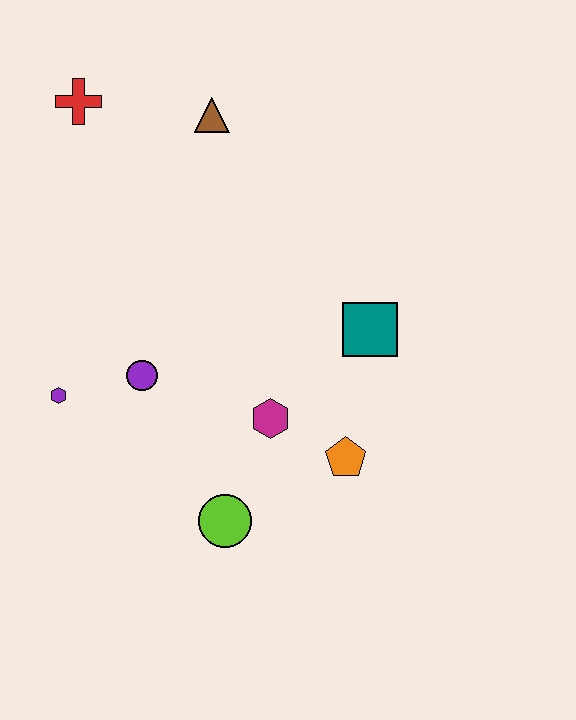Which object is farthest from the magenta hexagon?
The red cross is farthest from the magenta hexagon.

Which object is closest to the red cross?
The brown triangle is closest to the red cross.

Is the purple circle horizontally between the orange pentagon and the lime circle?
No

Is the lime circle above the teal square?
No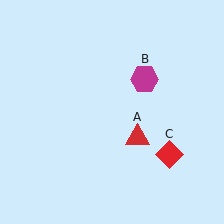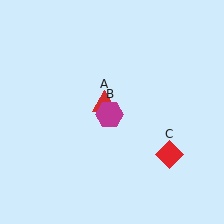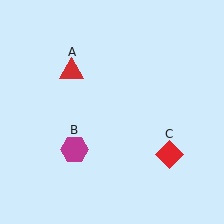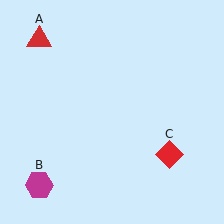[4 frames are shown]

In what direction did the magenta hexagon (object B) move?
The magenta hexagon (object B) moved down and to the left.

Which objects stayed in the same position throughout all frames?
Red diamond (object C) remained stationary.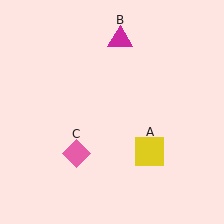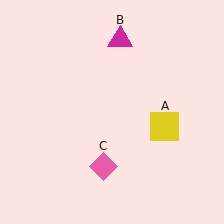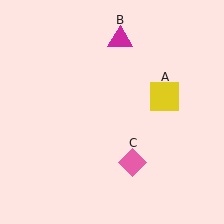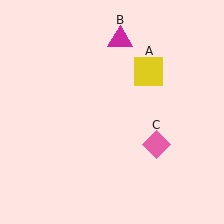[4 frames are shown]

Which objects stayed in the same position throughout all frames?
Magenta triangle (object B) remained stationary.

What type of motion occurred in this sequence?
The yellow square (object A), pink diamond (object C) rotated counterclockwise around the center of the scene.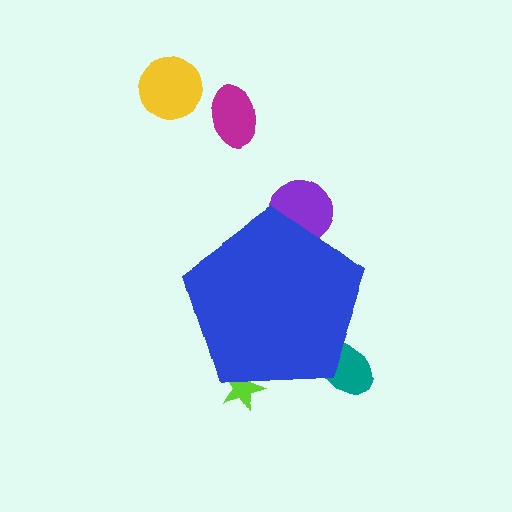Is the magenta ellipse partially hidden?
No, the magenta ellipse is fully visible.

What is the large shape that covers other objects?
A blue pentagon.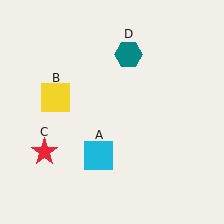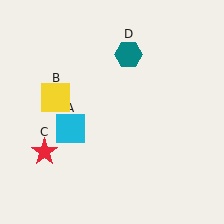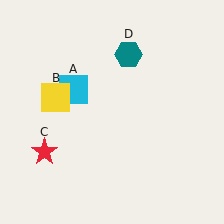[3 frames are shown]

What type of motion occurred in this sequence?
The cyan square (object A) rotated clockwise around the center of the scene.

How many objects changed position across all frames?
1 object changed position: cyan square (object A).